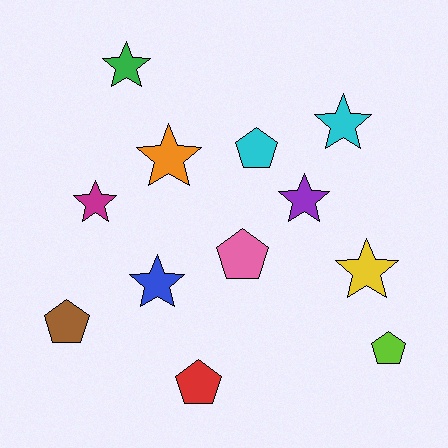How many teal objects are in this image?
There are no teal objects.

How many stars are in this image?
There are 7 stars.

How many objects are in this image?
There are 12 objects.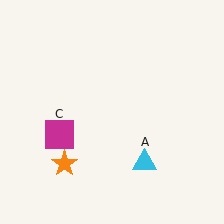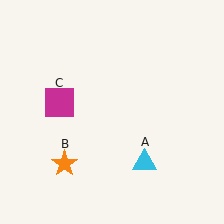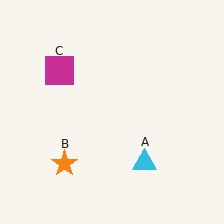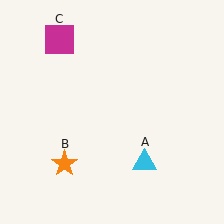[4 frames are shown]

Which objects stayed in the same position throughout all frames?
Cyan triangle (object A) and orange star (object B) remained stationary.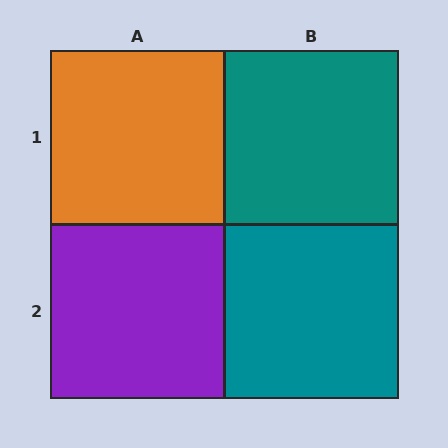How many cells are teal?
2 cells are teal.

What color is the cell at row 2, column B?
Teal.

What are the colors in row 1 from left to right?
Orange, teal.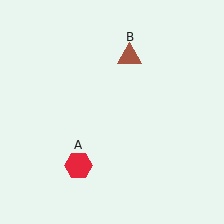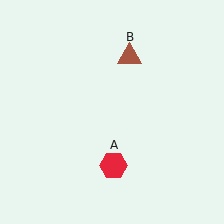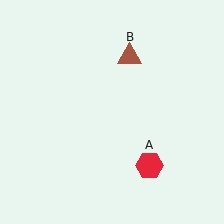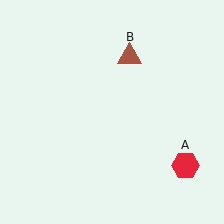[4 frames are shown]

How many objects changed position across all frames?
1 object changed position: red hexagon (object A).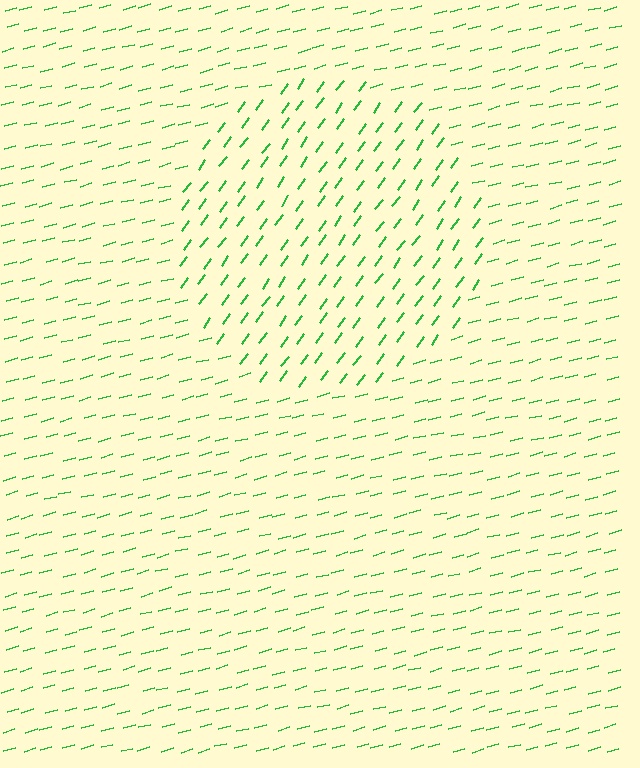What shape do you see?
I see a circle.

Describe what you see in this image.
The image is filled with small green line segments. A circle region in the image has lines oriented differently from the surrounding lines, creating a visible texture boundary.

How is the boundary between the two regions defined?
The boundary is defined purely by a change in line orientation (approximately 39 degrees difference). All lines are the same color and thickness.